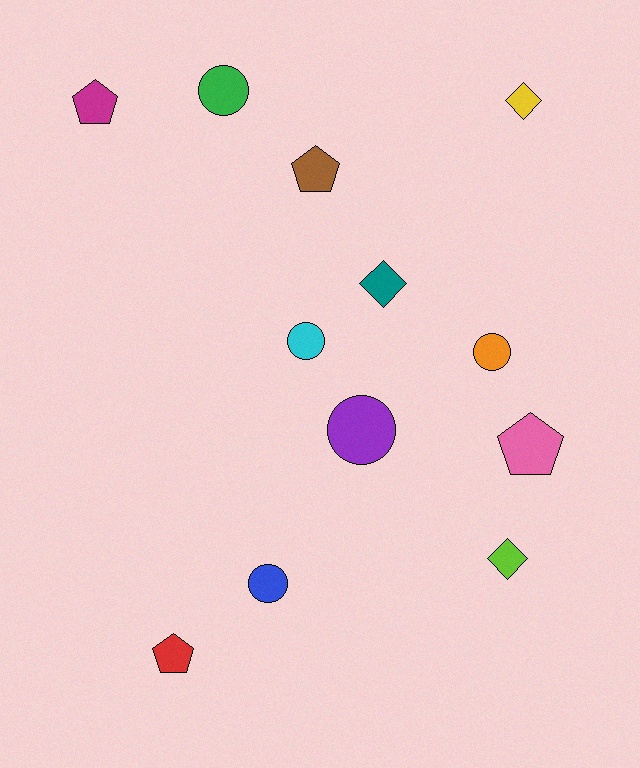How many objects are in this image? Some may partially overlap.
There are 12 objects.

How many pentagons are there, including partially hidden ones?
There are 4 pentagons.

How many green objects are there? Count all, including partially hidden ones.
There is 1 green object.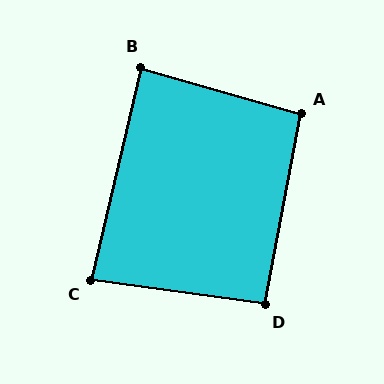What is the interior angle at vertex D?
Approximately 93 degrees (approximately right).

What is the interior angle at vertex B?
Approximately 87 degrees (approximately right).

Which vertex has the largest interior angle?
A, at approximately 95 degrees.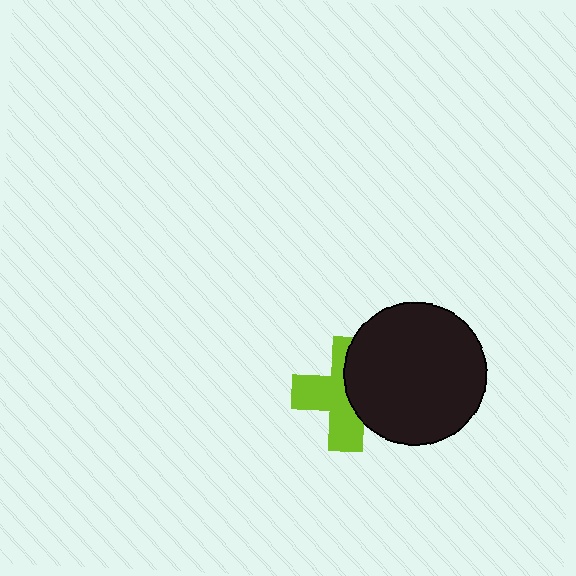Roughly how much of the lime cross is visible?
About half of it is visible (roughly 57%).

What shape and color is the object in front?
The object in front is a black circle.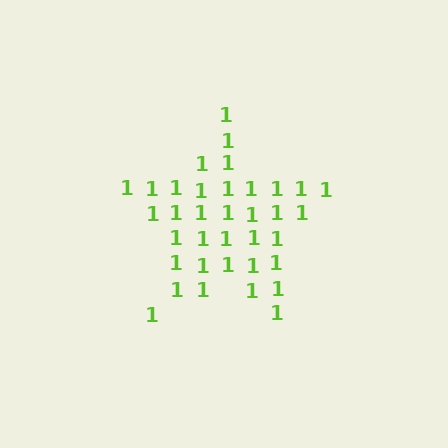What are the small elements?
The small elements are digit 1's.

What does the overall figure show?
The overall figure shows a star.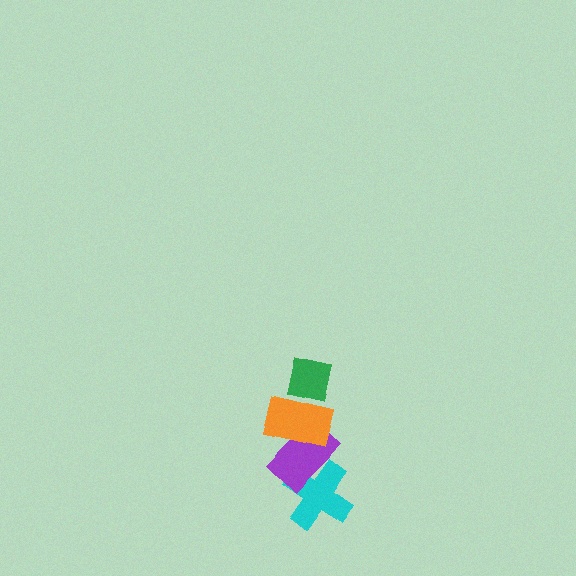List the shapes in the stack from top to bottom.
From top to bottom: the green square, the orange rectangle, the purple rectangle, the cyan cross.